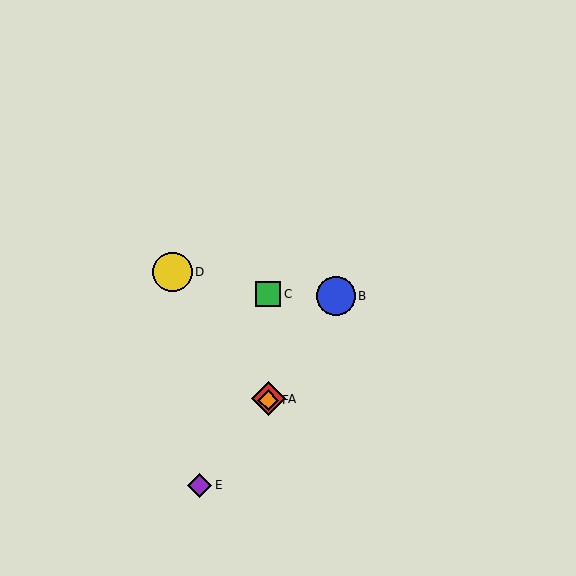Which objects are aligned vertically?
Objects A, C, F are aligned vertically.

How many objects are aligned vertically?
3 objects (A, C, F) are aligned vertically.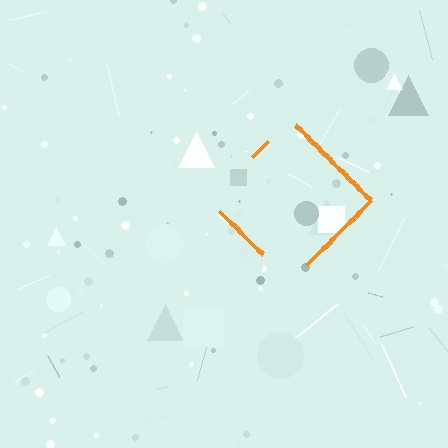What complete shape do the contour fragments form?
The contour fragments form a diamond.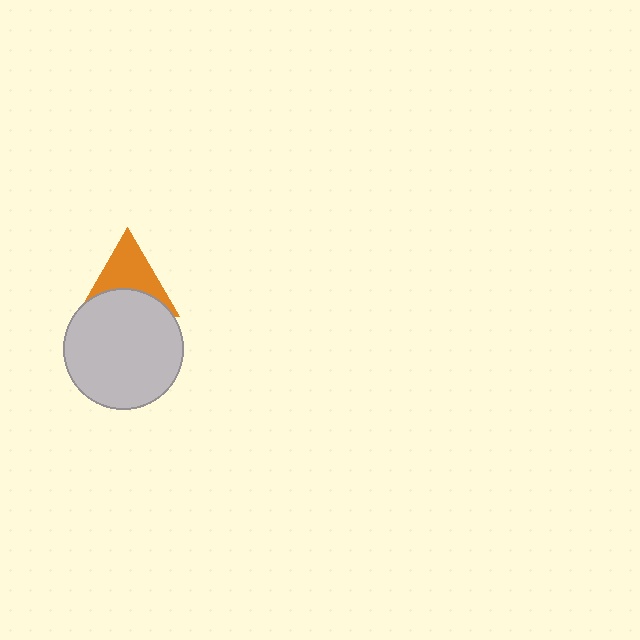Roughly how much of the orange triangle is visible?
About half of it is visible (roughly 55%).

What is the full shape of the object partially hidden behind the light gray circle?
The partially hidden object is an orange triangle.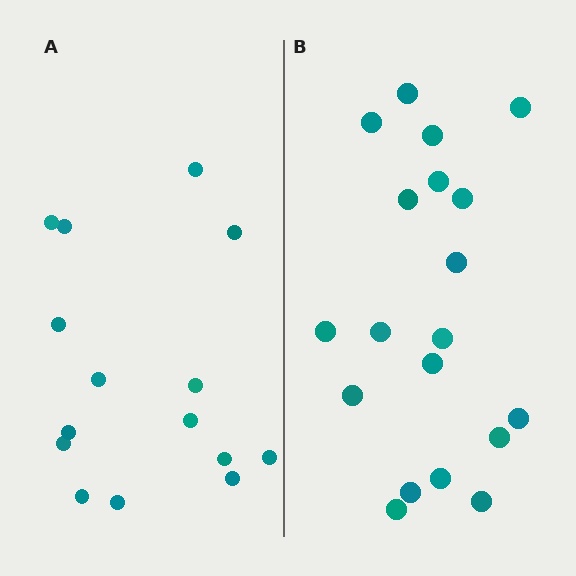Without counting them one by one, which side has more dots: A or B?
Region B (the right region) has more dots.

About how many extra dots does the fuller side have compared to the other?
Region B has about 4 more dots than region A.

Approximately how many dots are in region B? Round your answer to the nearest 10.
About 20 dots. (The exact count is 19, which rounds to 20.)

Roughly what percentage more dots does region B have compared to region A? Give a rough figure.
About 25% more.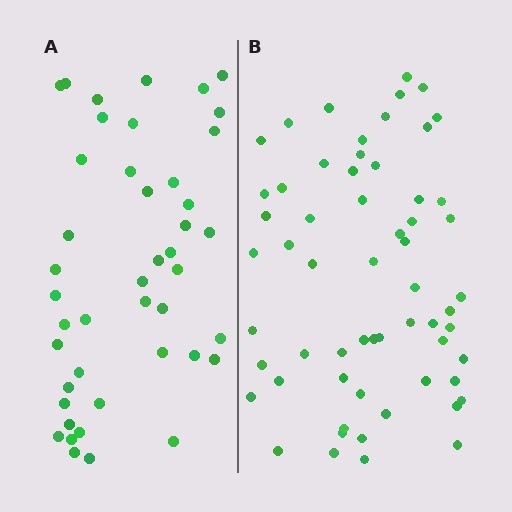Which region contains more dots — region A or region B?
Region B (the right region) has more dots.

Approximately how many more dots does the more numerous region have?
Region B has approximately 15 more dots than region A.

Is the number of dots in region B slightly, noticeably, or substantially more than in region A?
Region B has noticeably more, but not dramatically so. The ratio is roughly 1.4 to 1.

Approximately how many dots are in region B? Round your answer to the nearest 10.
About 60 dots.